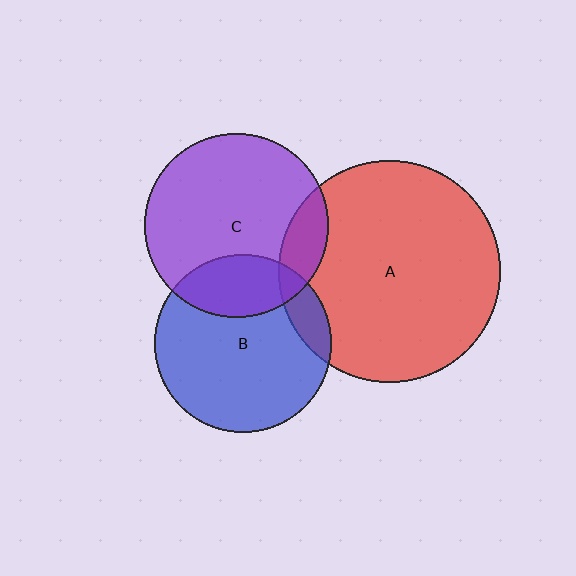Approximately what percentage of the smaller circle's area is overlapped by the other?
Approximately 15%.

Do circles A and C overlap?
Yes.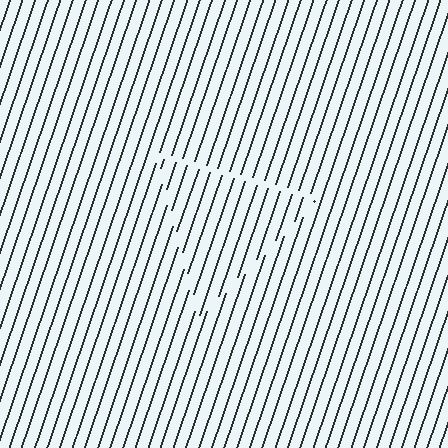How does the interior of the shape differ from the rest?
The interior of the shape contains the same grating, shifted by half a period — the contour is defined by the phase discontinuity where line-ends from the inner and outer gratings abut.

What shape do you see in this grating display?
An illusory triangle. The interior of the shape contains the same grating, shifted by half a period — the contour is defined by the phase discontinuity where line-ends from the inner and outer gratings abut.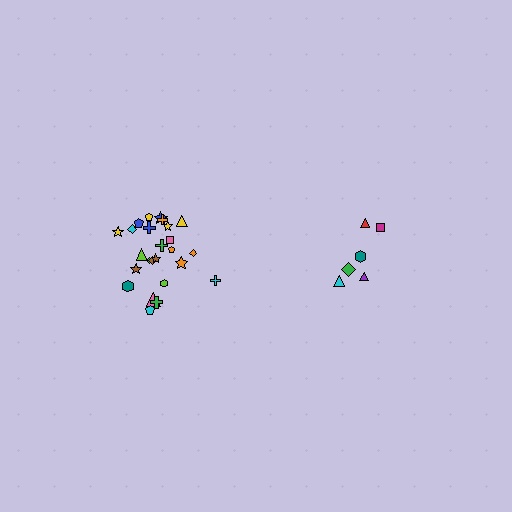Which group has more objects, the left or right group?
The left group.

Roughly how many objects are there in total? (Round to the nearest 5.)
Roughly 30 objects in total.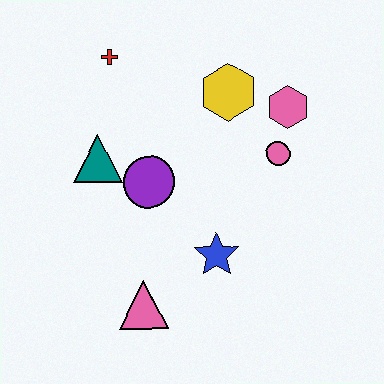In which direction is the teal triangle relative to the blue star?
The teal triangle is to the left of the blue star.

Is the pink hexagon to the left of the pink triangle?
No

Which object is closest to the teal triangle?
The purple circle is closest to the teal triangle.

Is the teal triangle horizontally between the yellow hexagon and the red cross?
No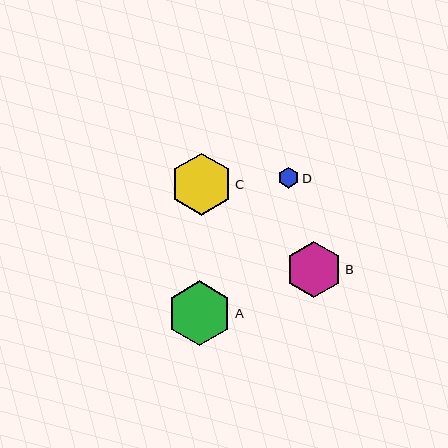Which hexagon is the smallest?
Hexagon D is the smallest with a size of approximately 21 pixels.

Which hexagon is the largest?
Hexagon A is the largest with a size of approximately 64 pixels.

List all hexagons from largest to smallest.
From largest to smallest: A, C, B, D.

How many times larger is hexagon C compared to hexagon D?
Hexagon C is approximately 3.0 times the size of hexagon D.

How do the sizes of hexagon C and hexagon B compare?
Hexagon C and hexagon B are approximately the same size.